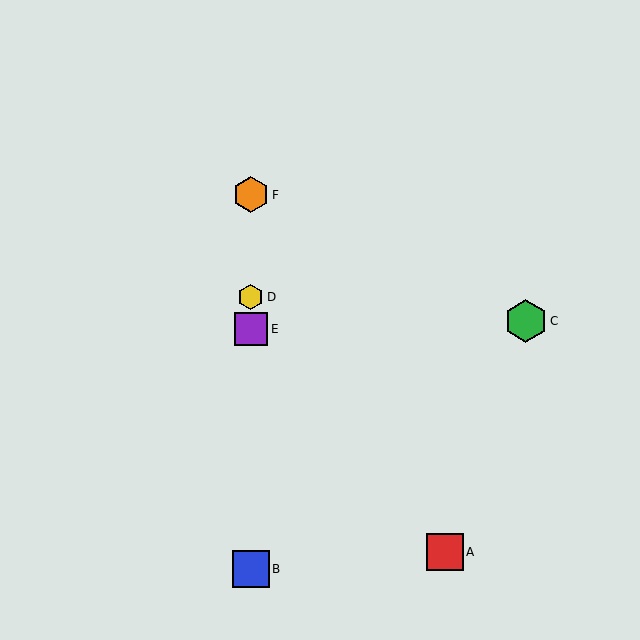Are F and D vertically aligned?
Yes, both are at x≈251.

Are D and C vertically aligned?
No, D is at x≈251 and C is at x≈526.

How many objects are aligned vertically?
4 objects (B, D, E, F) are aligned vertically.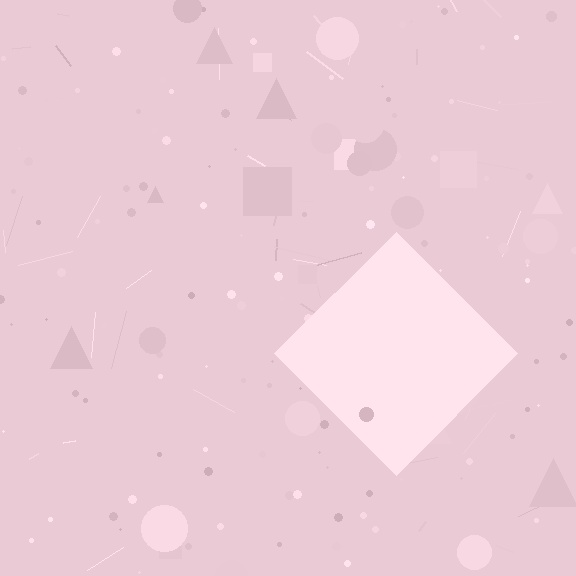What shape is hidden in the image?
A diamond is hidden in the image.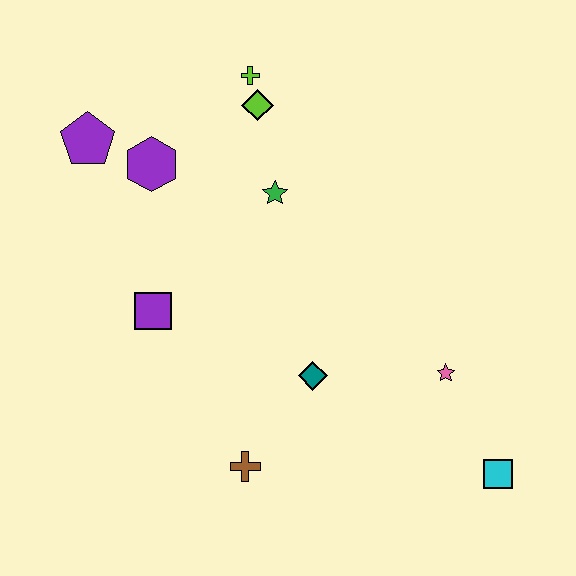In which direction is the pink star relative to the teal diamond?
The pink star is to the right of the teal diamond.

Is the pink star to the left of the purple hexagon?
No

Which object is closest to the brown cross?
The teal diamond is closest to the brown cross.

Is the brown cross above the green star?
No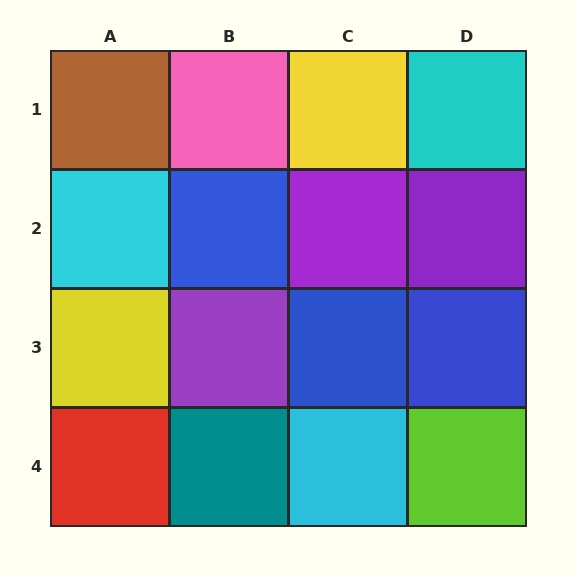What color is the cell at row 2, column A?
Cyan.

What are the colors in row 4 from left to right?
Red, teal, cyan, lime.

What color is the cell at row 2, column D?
Purple.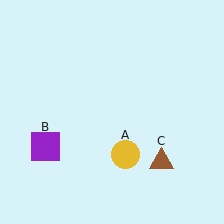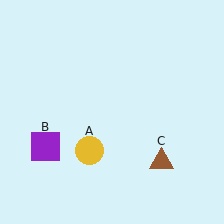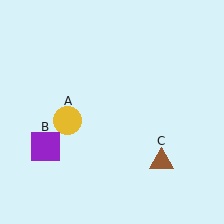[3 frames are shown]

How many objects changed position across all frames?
1 object changed position: yellow circle (object A).